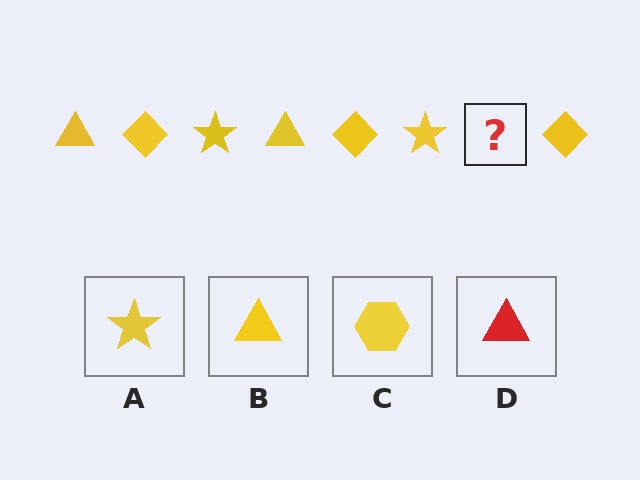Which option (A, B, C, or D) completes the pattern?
B.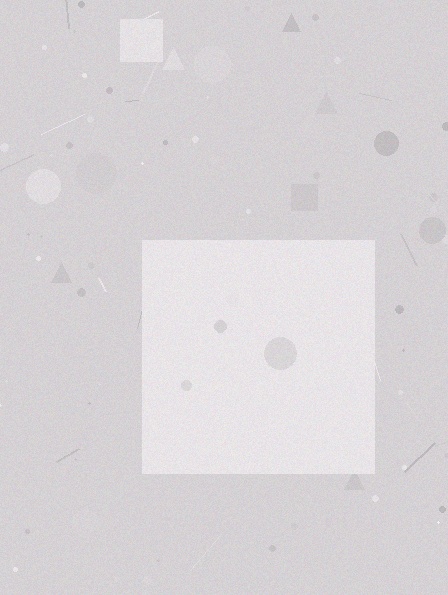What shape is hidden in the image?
A square is hidden in the image.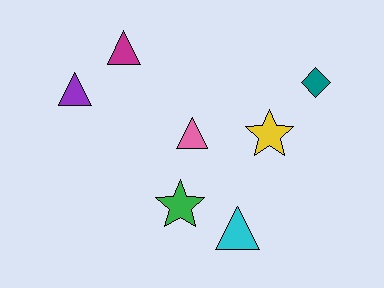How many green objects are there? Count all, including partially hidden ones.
There is 1 green object.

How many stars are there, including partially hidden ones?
There are 2 stars.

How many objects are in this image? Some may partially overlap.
There are 7 objects.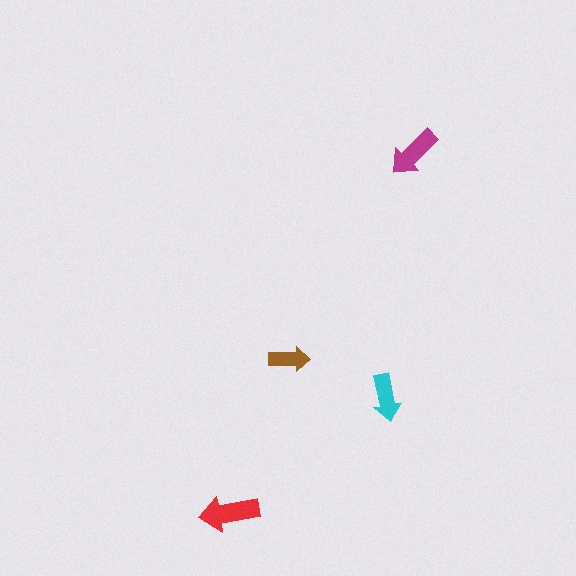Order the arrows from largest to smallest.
the red one, the magenta one, the cyan one, the brown one.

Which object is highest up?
The magenta arrow is topmost.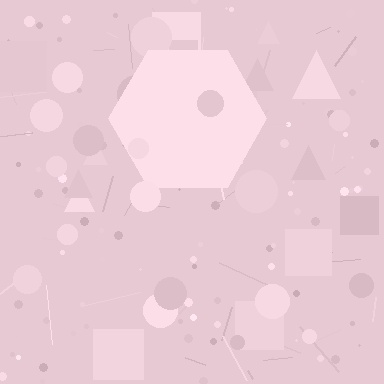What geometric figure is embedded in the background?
A hexagon is embedded in the background.